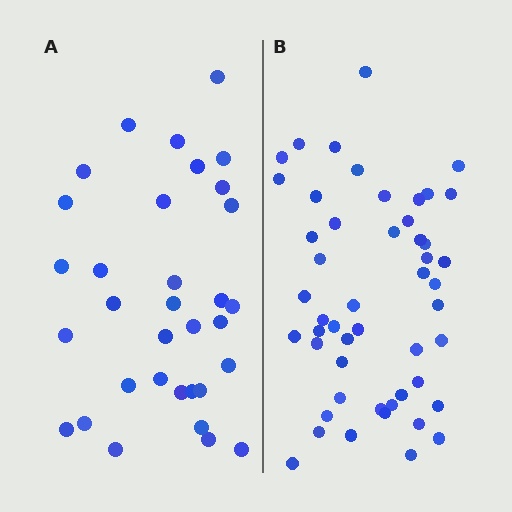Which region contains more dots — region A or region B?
Region B (the right region) has more dots.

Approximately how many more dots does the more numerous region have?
Region B has approximately 15 more dots than region A.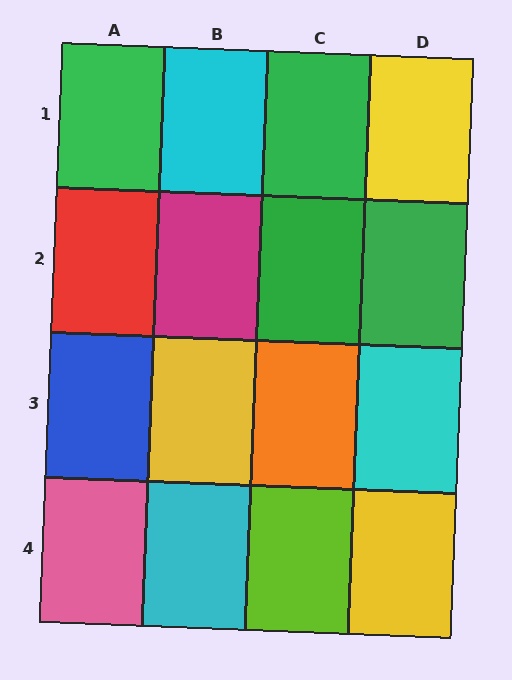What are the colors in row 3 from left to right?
Blue, yellow, orange, cyan.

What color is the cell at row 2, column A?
Red.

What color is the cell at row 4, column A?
Pink.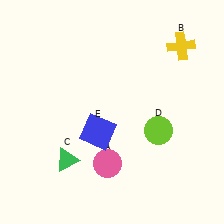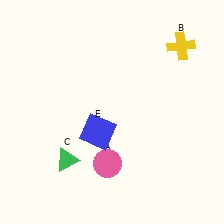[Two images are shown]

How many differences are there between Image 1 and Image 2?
There is 1 difference between the two images.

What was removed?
The lime circle (D) was removed in Image 2.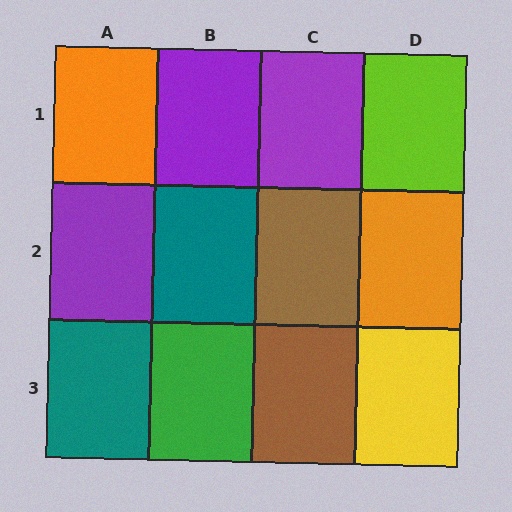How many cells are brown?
2 cells are brown.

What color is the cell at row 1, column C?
Purple.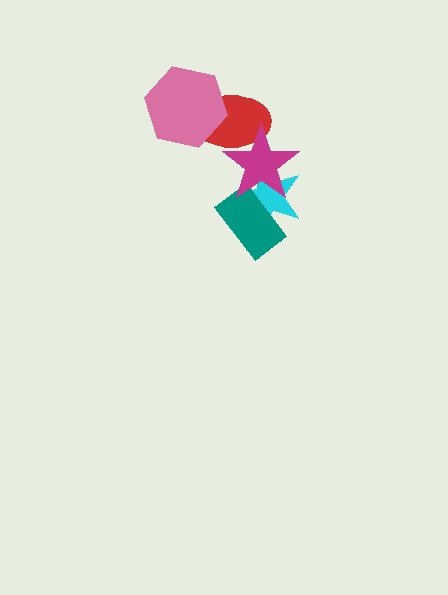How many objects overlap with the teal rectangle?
2 objects overlap with the teal rectangle.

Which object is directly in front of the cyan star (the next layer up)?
The teal rectangle is directly in front of the cyan star.